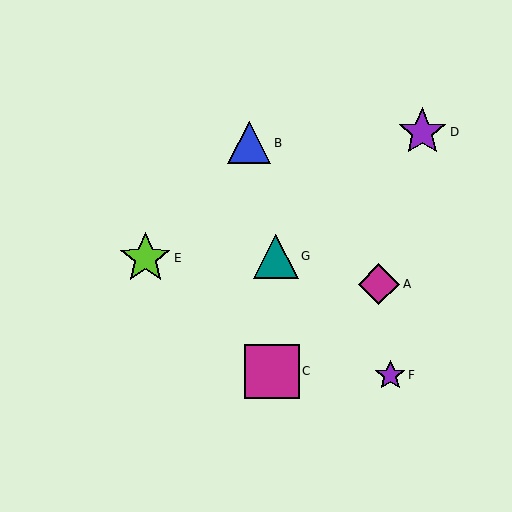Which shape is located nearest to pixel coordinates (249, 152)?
The blue triangle (labeled B) at (249, 143) is nearest to that location.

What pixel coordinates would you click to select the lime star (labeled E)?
Click at (145, 258) to select the lime star E.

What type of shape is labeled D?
Shape D is a purple star.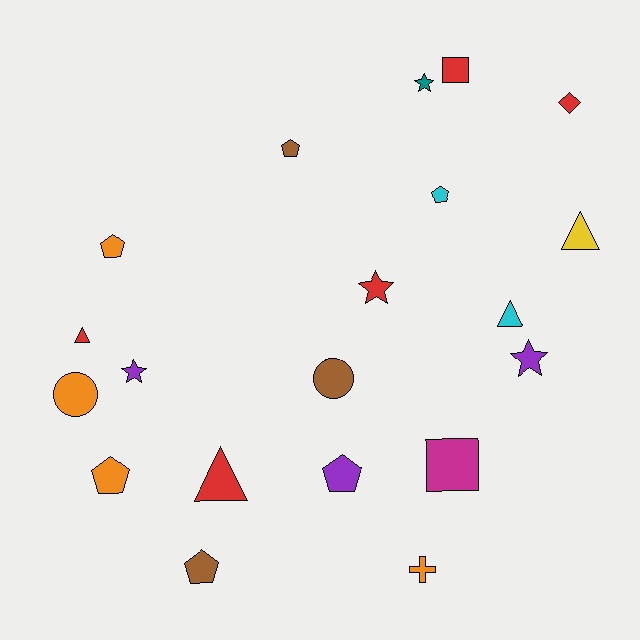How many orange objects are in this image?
There are 4 orange objects.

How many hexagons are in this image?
There are no hexagons.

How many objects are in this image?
There are 20 objects.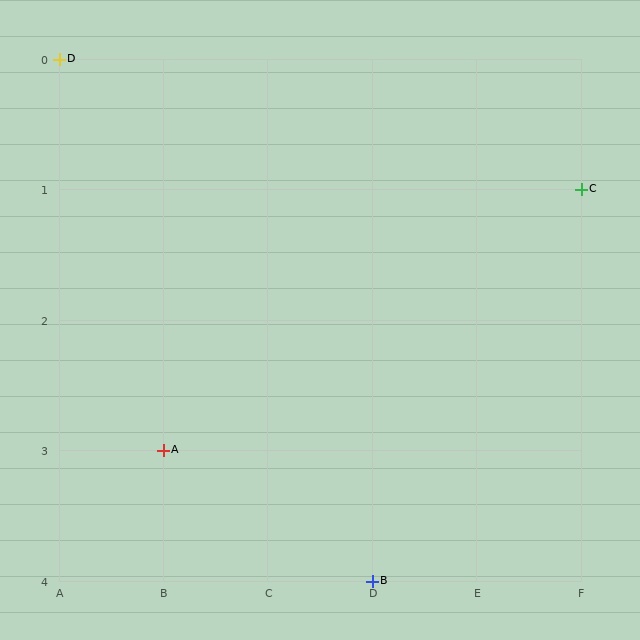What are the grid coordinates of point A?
Point A is at grid coordinates (B, 3).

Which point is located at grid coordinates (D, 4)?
Point B is at (D, 4).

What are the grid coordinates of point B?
Point B is at grid coordinates (D, 4).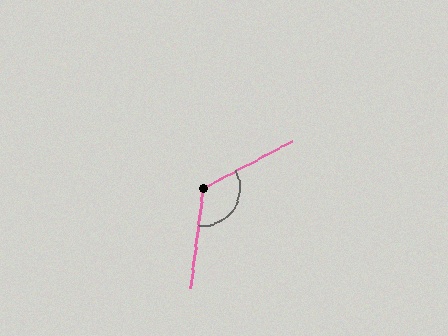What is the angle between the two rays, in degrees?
Approximately 125 degrees.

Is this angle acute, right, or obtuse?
It is obtuse.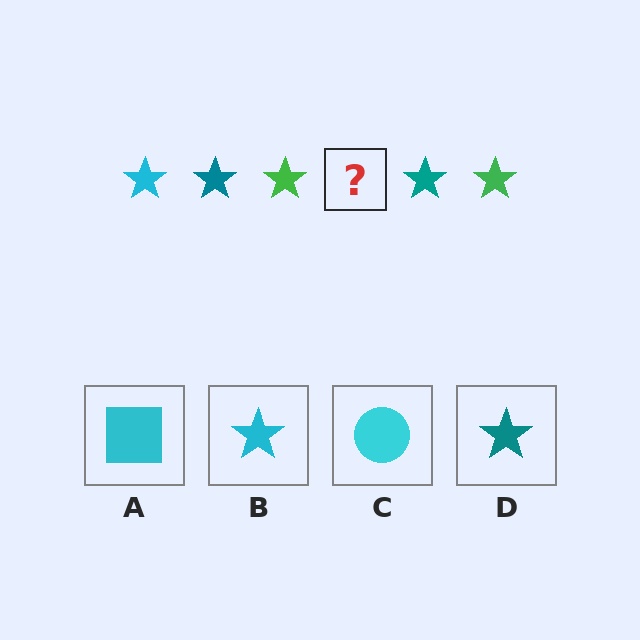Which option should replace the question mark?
Option B.